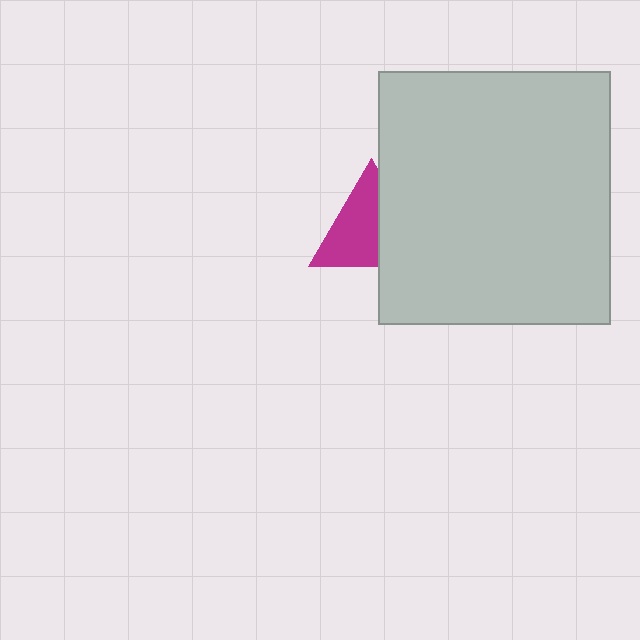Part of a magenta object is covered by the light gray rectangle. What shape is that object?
It is a triangle.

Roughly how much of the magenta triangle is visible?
About half of it is visible (roughly 59%).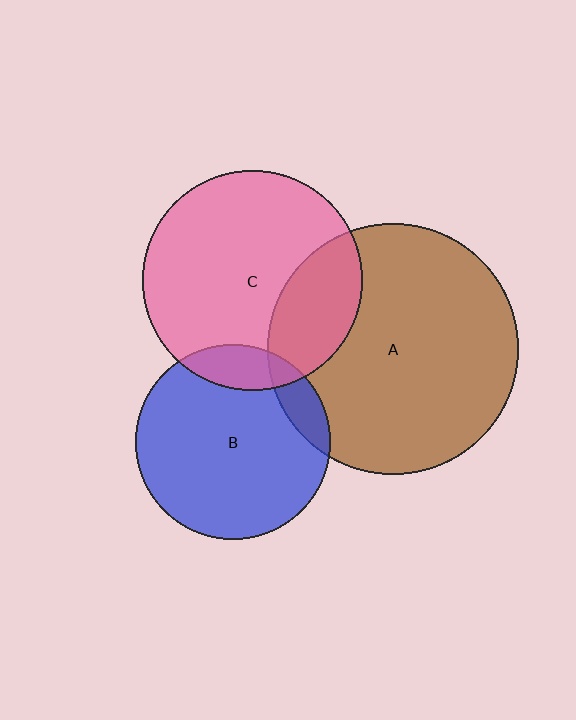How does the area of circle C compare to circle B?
Approximately 1.3 times.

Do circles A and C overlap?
Yes.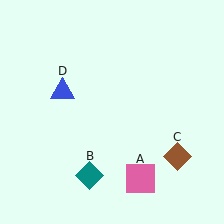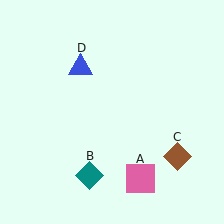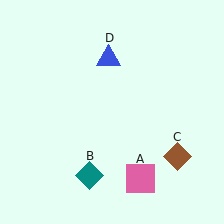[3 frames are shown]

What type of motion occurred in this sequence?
The blue triangle (object D) rotated clockwise around the center of the scene.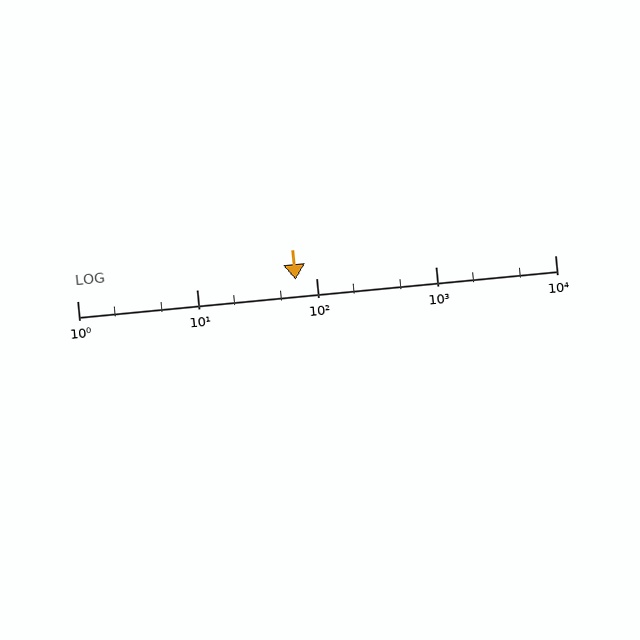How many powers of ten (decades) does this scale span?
The scale spans 4 decades, from 1 to 10000.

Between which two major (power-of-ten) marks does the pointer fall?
The pointer is between 10 and 100.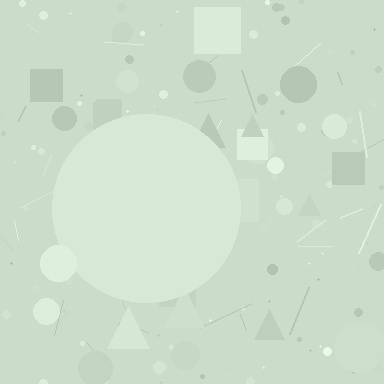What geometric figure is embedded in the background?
A circle is embedded in the background.